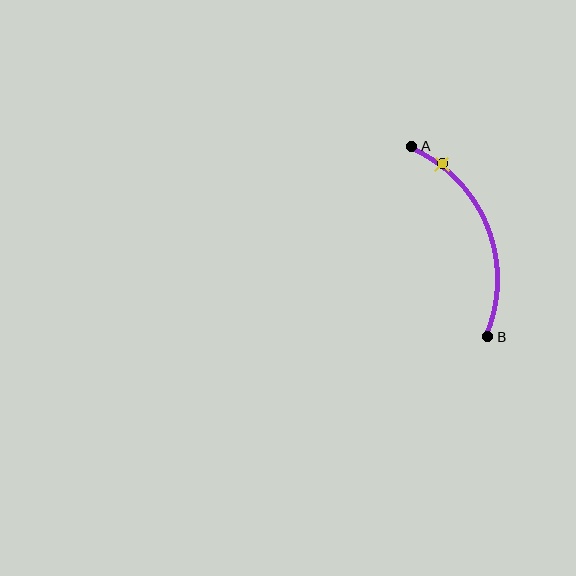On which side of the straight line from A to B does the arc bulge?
The arc bulges to the right of the straight line connecting A and B.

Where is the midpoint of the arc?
The arc midpoint is the point on the curve farthest from the straight line joining A and B. It sits to the right of that line.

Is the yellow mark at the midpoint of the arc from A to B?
No. The yellow mark lies on the arc but is closer to endpoint A. The arc midpoint would be at the point on the curve equidistant along the arc from both A and B.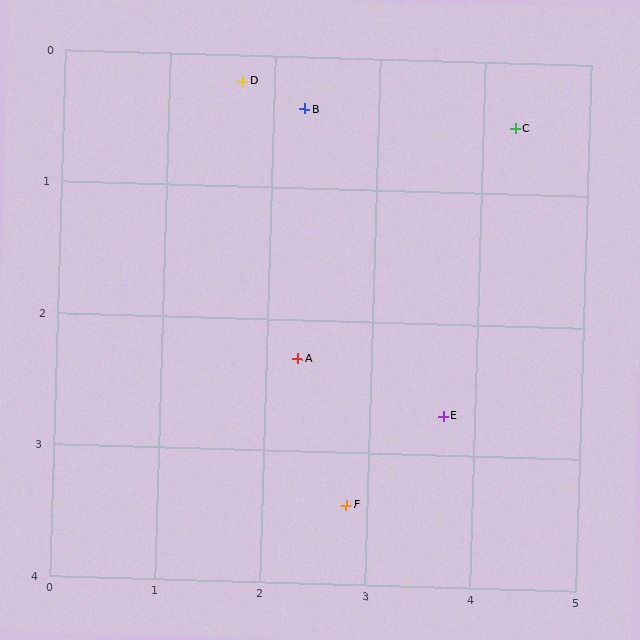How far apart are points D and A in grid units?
Points D and A are about 2.2 grid units apart.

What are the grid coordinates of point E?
Point E is at approximately (3.7, 2.7).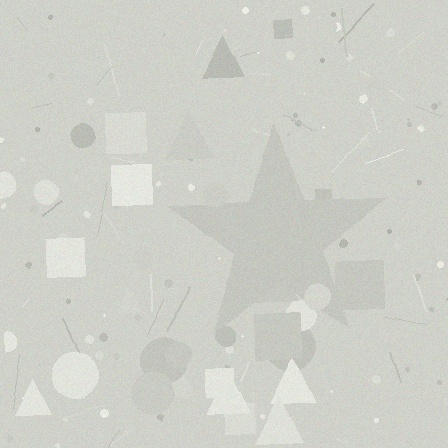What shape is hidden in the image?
A star is hidden in the image.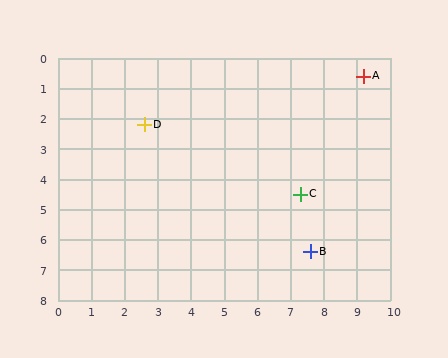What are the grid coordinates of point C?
Point C is at approximately (7.3, 4.5).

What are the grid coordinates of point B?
Point B is at approximately (7.6, 6.4).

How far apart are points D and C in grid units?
Points D and C are about 5.2 grid units apart.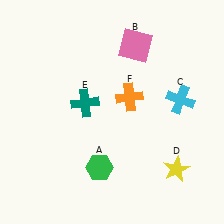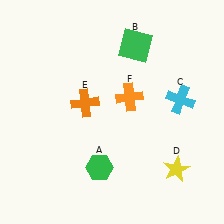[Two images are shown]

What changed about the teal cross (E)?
In Image 1, E is teal. In Image 2, it changed to orange.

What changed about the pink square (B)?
In Image 1, B is pink. In Image 2, it changed to green.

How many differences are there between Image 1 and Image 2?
There are 2 differences between the two images.